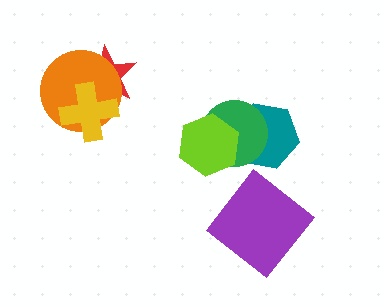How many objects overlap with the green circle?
2 objects overlap with the green circle.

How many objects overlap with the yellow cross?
2 objects overlap with the yellow cross.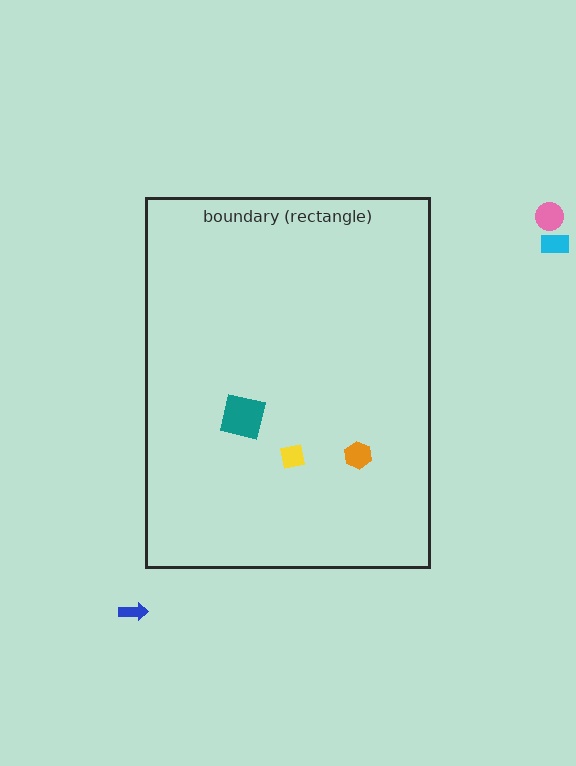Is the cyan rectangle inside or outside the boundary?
Outside.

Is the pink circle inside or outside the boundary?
Outside.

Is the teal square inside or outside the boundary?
Inside.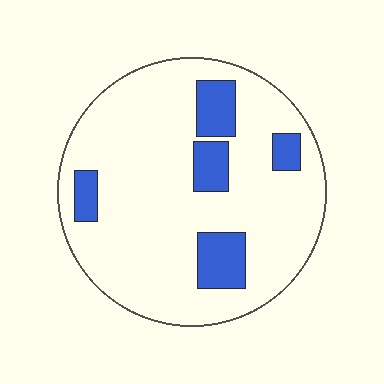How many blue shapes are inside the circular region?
5.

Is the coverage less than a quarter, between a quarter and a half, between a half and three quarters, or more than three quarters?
Less than a quarter.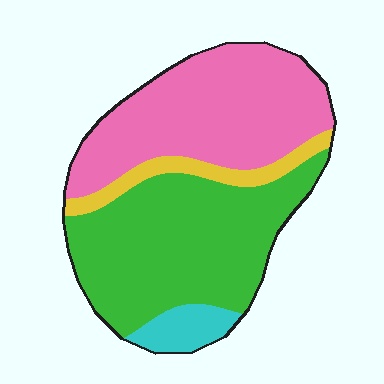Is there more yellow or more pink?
Pink.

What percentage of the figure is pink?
Pink takes up between a quarter and a half of the figure.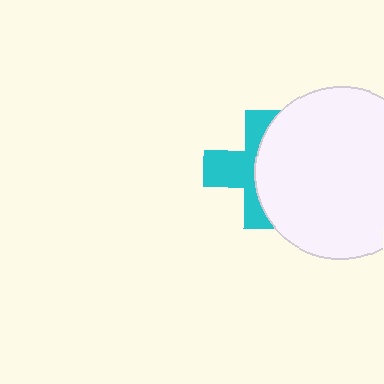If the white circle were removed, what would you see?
You would see the complete cyan cross.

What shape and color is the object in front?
The object in front is a white circle.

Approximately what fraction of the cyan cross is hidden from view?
Roughly 52% of the cyan cross is hidden behind the white circle.